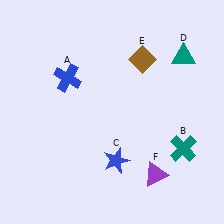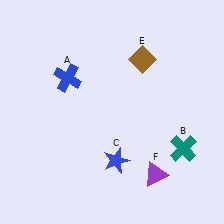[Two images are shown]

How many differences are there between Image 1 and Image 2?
There is 1 difference between the two images.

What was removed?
The teal triangle (D) was removed in Image 2.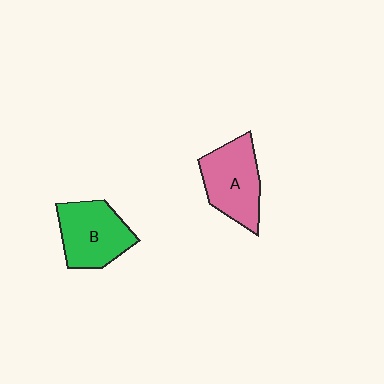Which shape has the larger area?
Shape A (pink).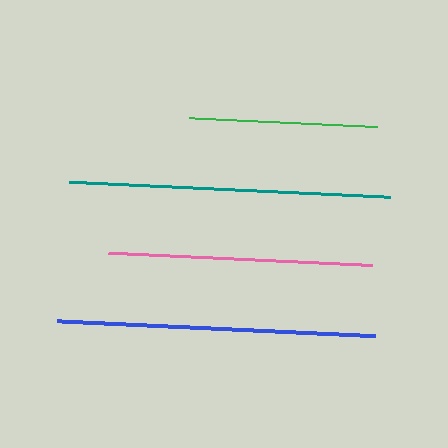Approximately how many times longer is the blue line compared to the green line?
The blue line is approximately 1.7 times the length of the green line.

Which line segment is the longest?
The teal line is the longest at approximately 322 pixels.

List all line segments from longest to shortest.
From longest to shortest: teal, blue, pink, green.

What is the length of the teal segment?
The teal segment is approximately 322 pixels long.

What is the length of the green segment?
The green segment is approximately 188 pixels long.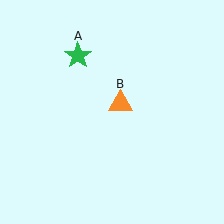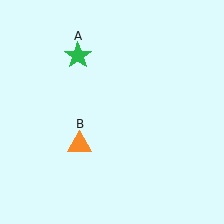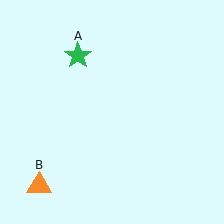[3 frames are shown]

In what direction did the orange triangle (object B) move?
The orange triangle (object B) moved down and to the left.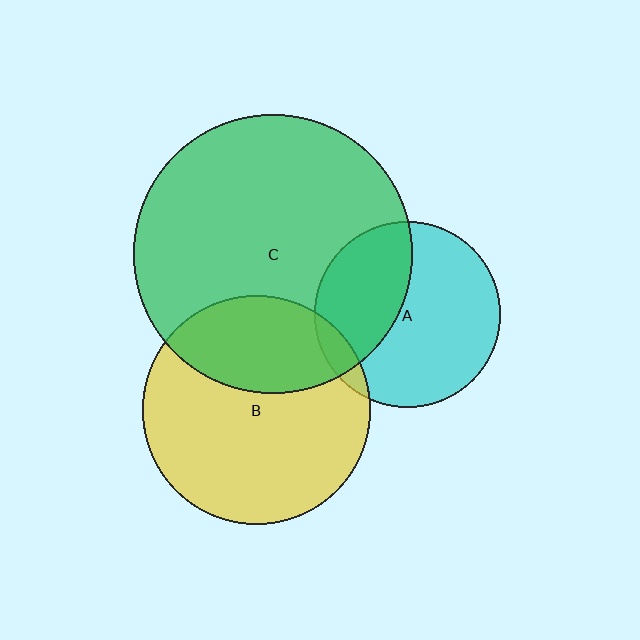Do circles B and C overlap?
Yes.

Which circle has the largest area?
Circle C (green).